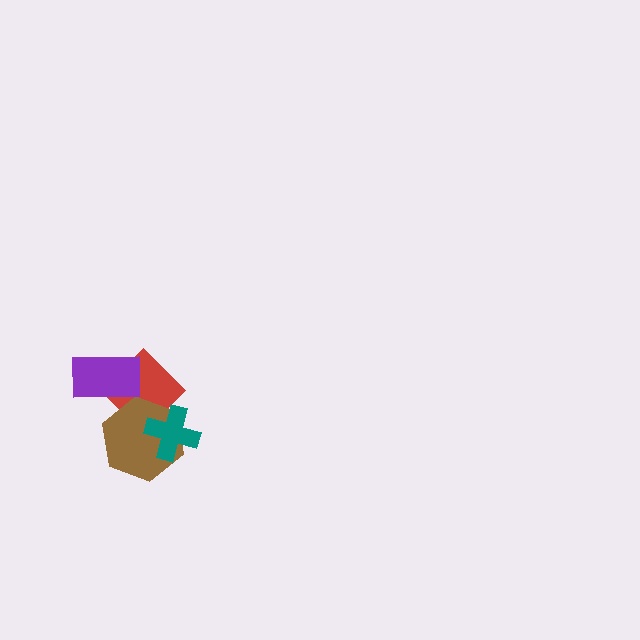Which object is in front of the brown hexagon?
The teal cross is in front of the brown hexagon.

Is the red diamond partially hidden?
Yes, it is partially covered by another shape.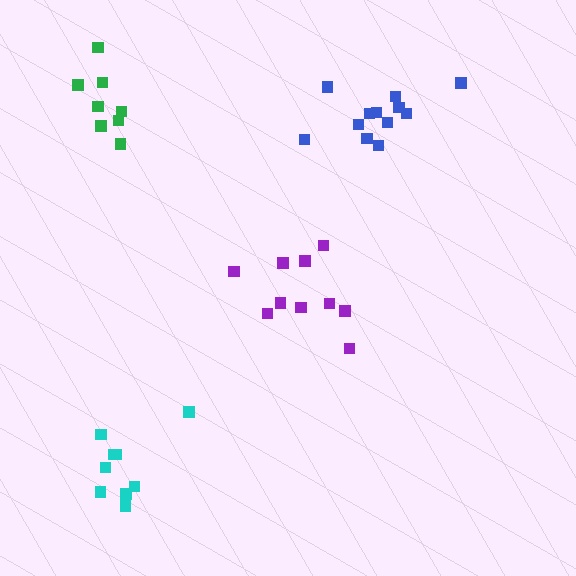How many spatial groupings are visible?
There are 4 spatial groupings.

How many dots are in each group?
Group 1: 9 dots, Group 2: 10 dots, Group 3: 12 dots, Group 4: 8 dots (39 total).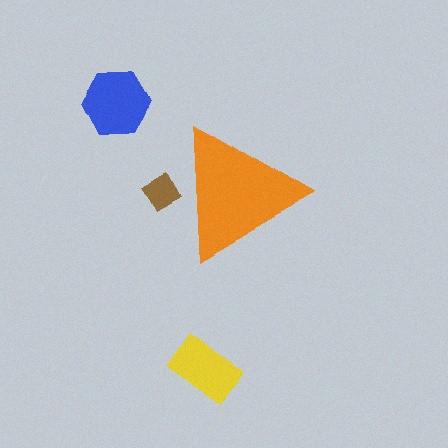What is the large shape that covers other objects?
An orange triangle.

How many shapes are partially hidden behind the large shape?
1 shape is partially hidden.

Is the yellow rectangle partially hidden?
No, the yellow rectangle is fully visible.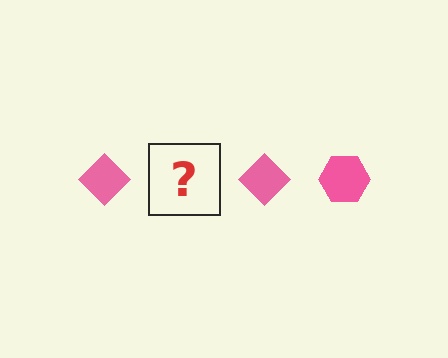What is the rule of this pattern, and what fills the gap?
The rule is that the pattern cycles through diamond, hexagon shapes in pink. The gap should be filled with a pink hexagon.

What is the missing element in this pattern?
The missing element is a pink hexagon.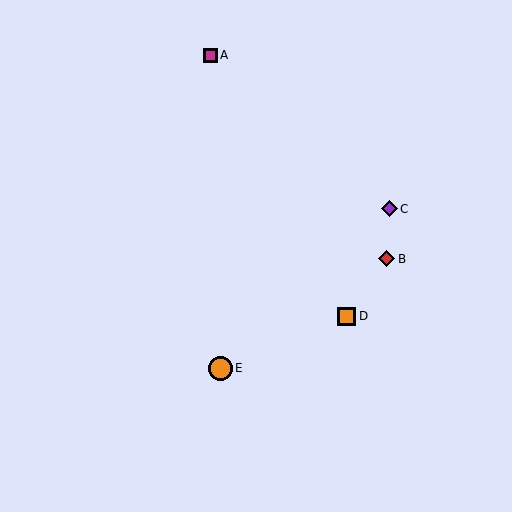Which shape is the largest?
The orange circle (labeled E) is the largest.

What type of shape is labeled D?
Shape D is an orange square.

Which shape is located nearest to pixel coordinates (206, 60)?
The magenta square (labeled A) at (210, 55) is nearest to that location.